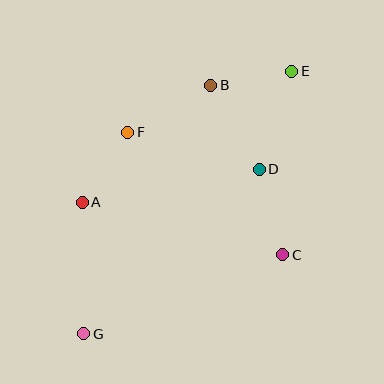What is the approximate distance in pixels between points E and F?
The distance between E and F is approximately 175 pixels.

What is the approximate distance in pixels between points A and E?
The distance between A and E is approximately 247 pixels.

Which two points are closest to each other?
Points B and E are closest to each other.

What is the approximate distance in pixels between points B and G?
The distance between B and G is approximately 279 pixels.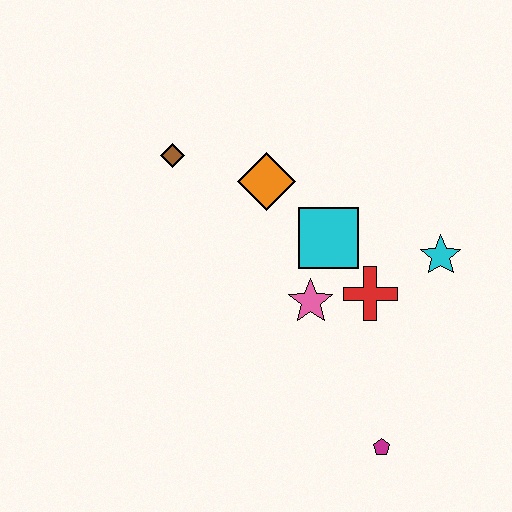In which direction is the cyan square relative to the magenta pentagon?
The cyan square is above the magenta pentagon.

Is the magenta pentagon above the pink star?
No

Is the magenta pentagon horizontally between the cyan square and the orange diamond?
No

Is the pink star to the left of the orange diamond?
No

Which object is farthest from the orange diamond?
The magenta pentagon is farthest from the orange diamond.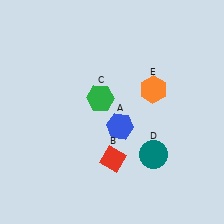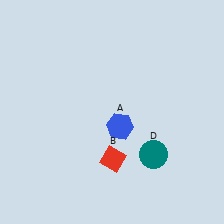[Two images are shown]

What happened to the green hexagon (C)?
The green hexagon (C) was removed in Image 2. It was in the top-left area of Image 1.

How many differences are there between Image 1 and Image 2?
There are 2 differences between the two images.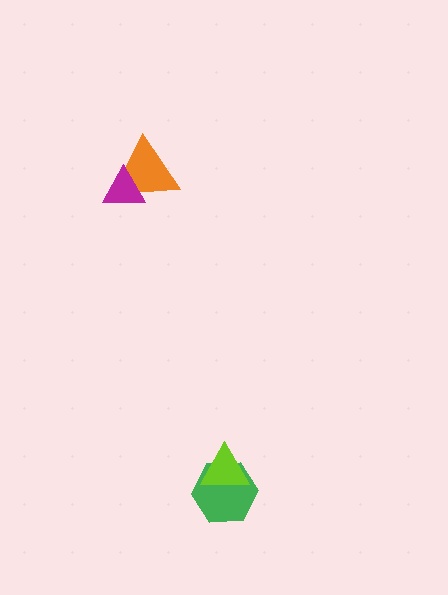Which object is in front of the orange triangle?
The magenta triangle is in front of the orange triangle.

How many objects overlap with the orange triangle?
1 object overlaps with the orange triangle.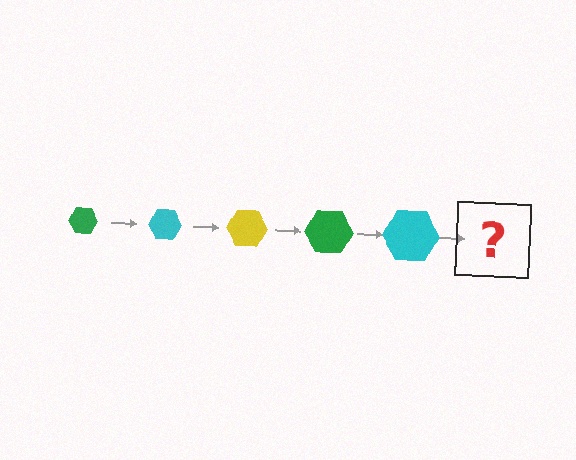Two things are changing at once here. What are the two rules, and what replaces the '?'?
The two rules are that the hexagon grows larger each step and the color cycles through green, cyan, and yellow. The '?' should be a yellow hexagon, larger than the previous one.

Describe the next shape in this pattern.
It should be a yellow hexagon, larger than the previous one.